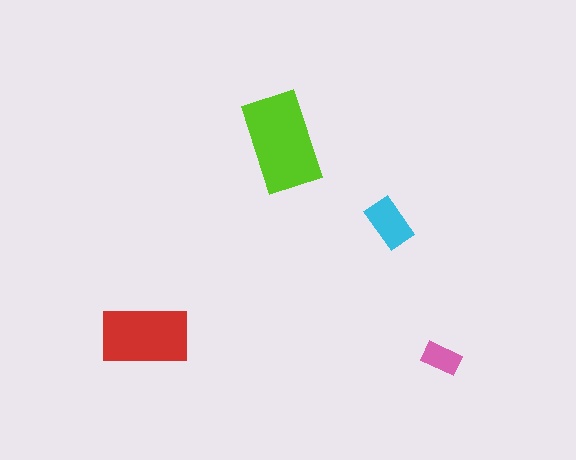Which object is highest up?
The lime rectangle is topmost.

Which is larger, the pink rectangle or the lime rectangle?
The lime one.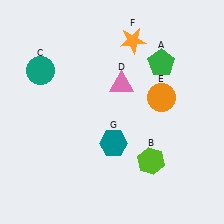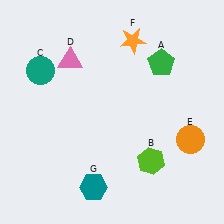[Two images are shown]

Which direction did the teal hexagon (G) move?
The teal hexagon (G) moved down.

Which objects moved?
The objects that moved are: the pink triangle (D), the orange circle (E), the teal hexagon (G).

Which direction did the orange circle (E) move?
The orange circle (E) moved down.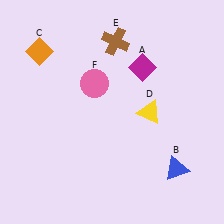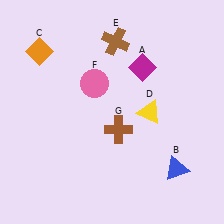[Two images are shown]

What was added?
A brown cross (G) was added in Image 2.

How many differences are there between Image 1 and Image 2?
There is 1 difference between the two images.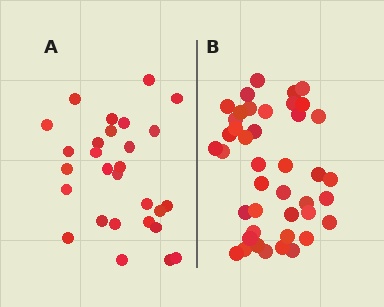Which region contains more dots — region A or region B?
Region B (the right region) has more dots.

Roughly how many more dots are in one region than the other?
Region B has approximately 15 more dots than region A.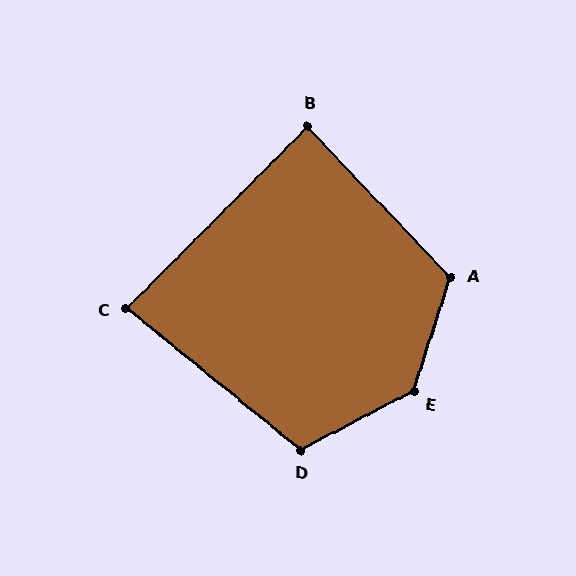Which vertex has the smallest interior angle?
C, at approximately 84 degrees.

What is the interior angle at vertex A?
Approximately 119 degrees (obtuse).